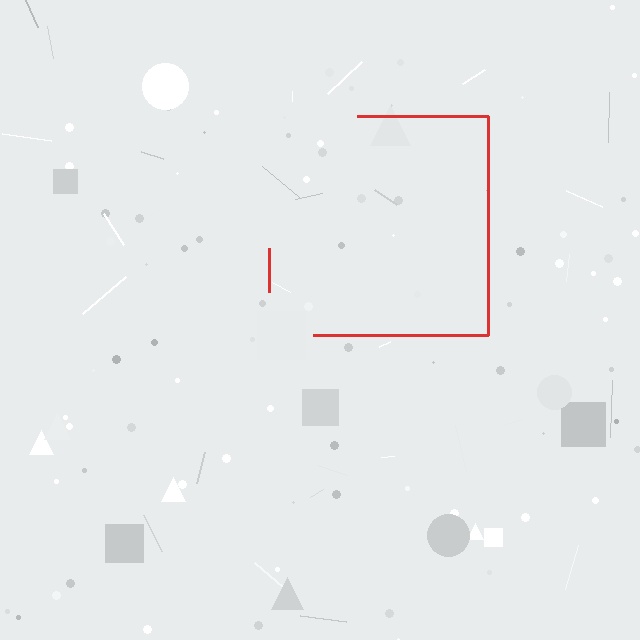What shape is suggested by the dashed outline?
The dashed outline suggests a square.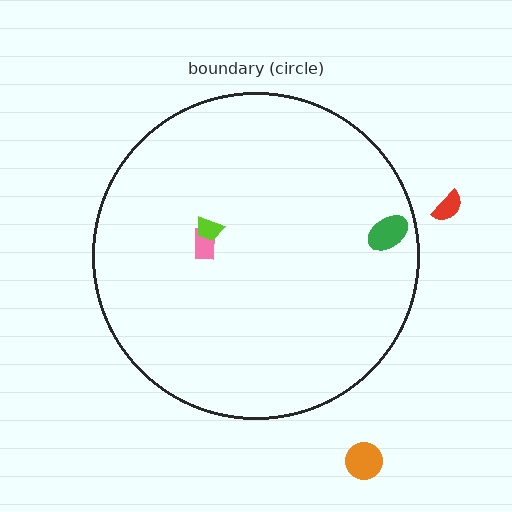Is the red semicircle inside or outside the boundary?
Outside.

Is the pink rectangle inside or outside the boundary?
Inside.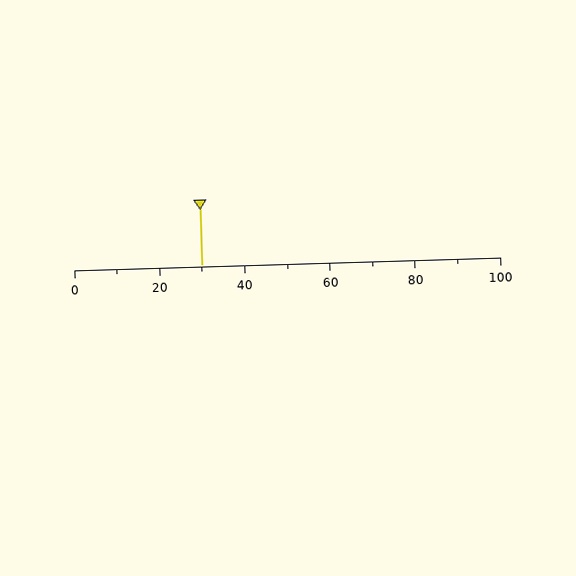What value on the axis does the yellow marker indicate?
The marker indicates approximately 30.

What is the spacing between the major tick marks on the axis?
The major ticks are spaced 20 apart.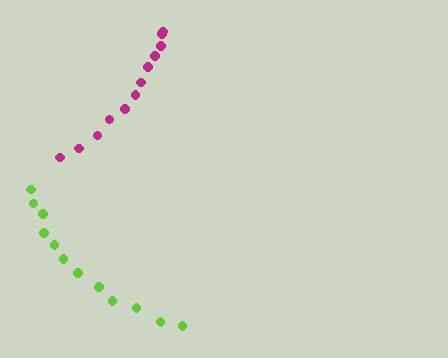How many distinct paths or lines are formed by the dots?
There are 2 distinct paths.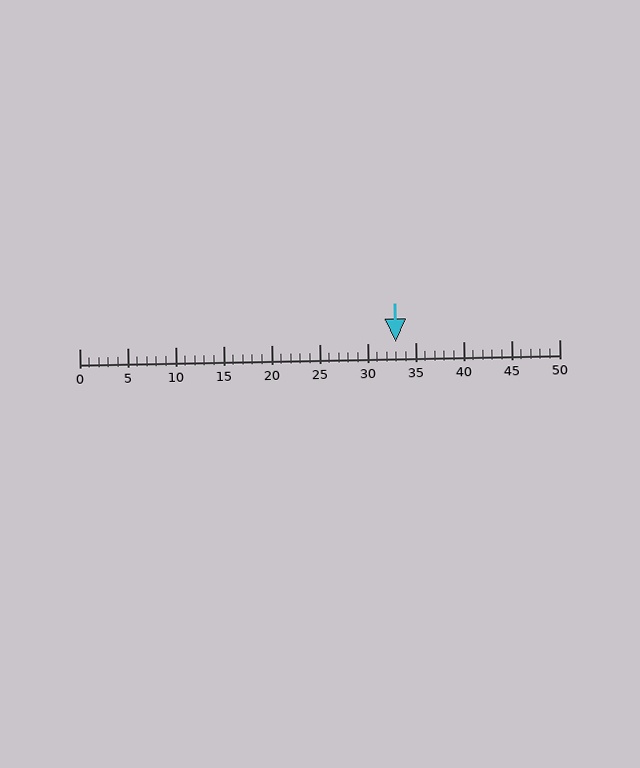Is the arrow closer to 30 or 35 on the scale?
The arrow is closer to 35.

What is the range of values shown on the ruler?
The ruler shows values from 0 to 50.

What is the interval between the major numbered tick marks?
The major tick marks are spaced 5 units apart.